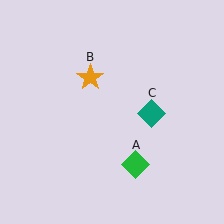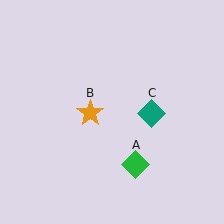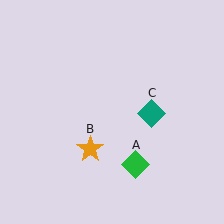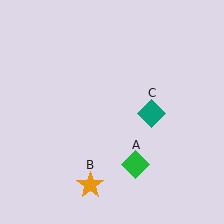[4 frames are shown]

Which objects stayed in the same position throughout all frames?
Green diamond (object A) and teal diamond (object C) remained stationary.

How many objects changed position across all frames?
1 object changed position: orange star (object B).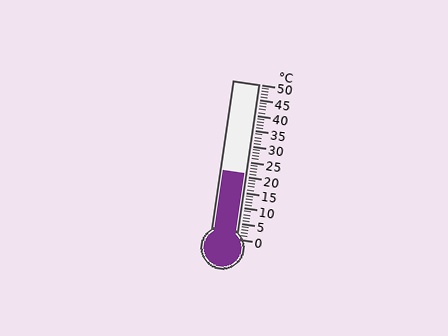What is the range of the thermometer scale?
The thermometer scale ranges from 0°C to 50°C.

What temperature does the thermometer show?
The thermometer shows approximately 21°C.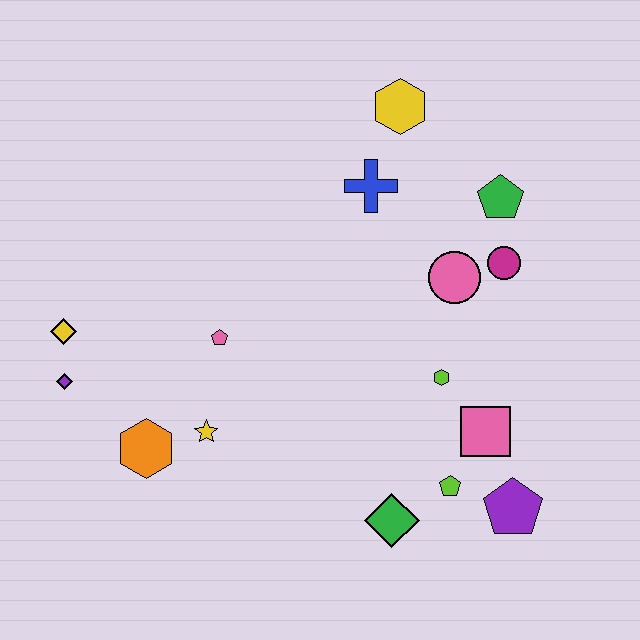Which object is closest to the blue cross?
The yellow hexagon is closest to the blue cross.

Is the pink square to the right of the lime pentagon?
Yes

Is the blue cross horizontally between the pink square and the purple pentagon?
No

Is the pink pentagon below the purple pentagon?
No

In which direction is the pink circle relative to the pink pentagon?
The pink circle is to the right of the pink pentagon.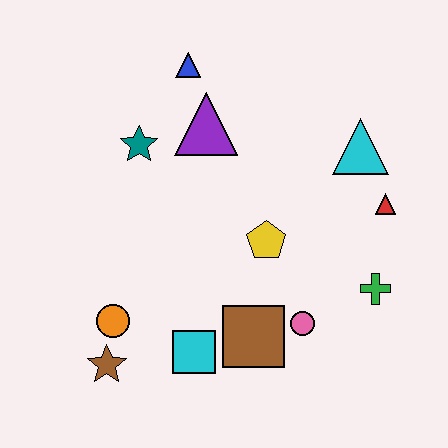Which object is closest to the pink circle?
The brown square is closest to the pink circle.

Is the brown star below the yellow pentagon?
Yes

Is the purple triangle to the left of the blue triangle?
No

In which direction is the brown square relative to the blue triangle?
The brown square is below the blue triangle.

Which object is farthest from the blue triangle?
The brown star is farthest from the blue triangle.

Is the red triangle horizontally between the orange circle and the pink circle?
No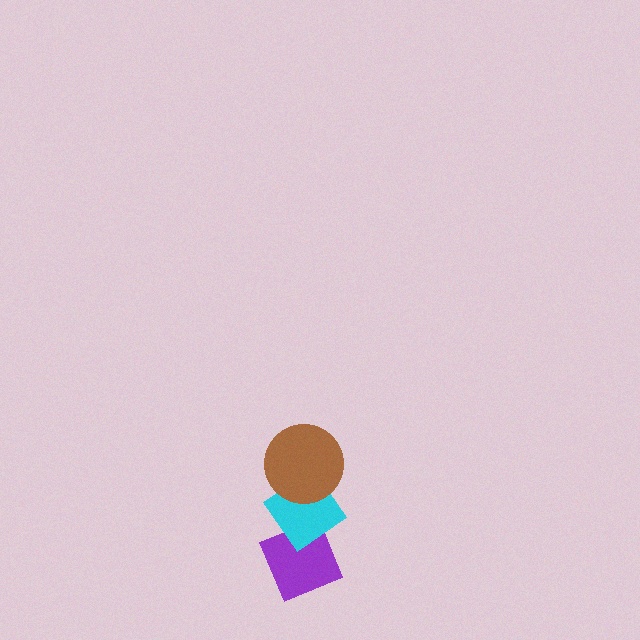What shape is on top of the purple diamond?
The cyan diamond is on top of the purple diamond.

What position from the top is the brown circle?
The brown circle is 1st from the top.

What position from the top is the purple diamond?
The purple diamond is 3rd from the top.